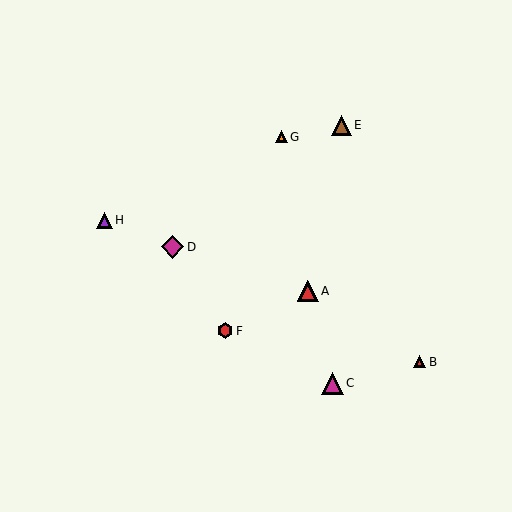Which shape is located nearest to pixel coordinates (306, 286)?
The red triangle (labeled A) at (308, 291) is nearest to that location.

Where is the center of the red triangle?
The center of the red triangle is at (308, 291).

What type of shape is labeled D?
Shape D is a magenta diamond.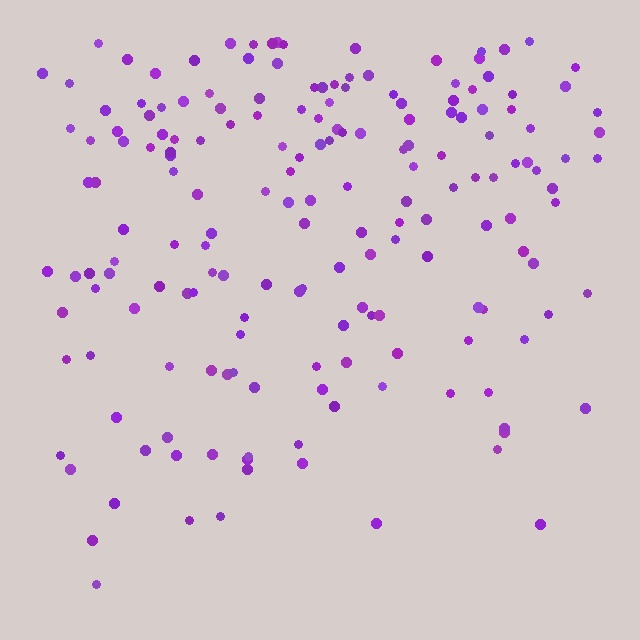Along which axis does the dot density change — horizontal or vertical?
Vertical.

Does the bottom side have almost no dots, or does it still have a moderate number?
Still a moderate number, just noticeably fewer than the top.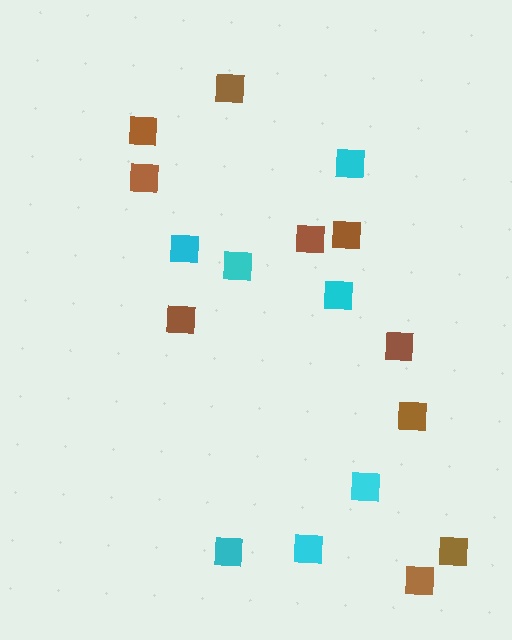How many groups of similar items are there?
There are 2 groups: one group of cyan squares (7) and one group of brown squares (10).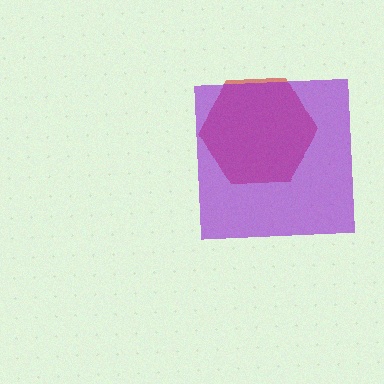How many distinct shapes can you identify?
There are 2 distinct shapes: a red hexagon, a purple square.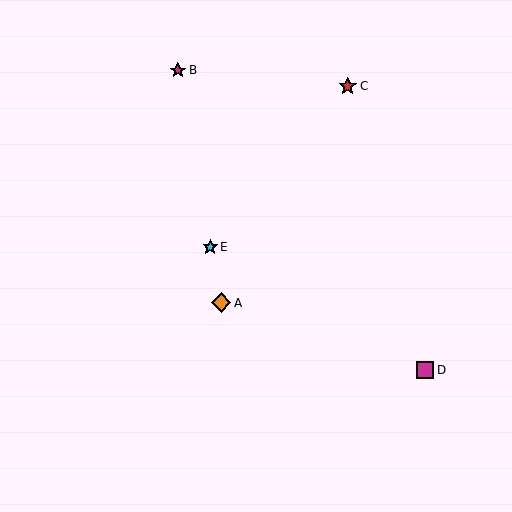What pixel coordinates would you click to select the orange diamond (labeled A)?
Click at (221, 303) to select the orange diamond A.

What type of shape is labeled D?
Shape D is a magenta square.